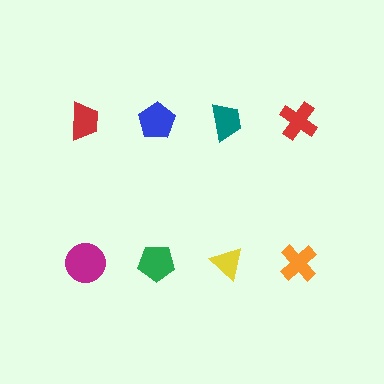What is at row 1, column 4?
A red cross.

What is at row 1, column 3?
A teal trapezoid.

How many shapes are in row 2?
4 shapes.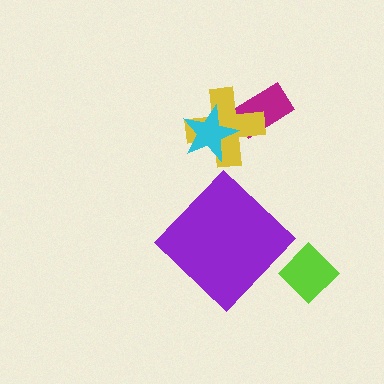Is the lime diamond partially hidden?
No, no other shape covers it.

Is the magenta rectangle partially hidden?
Yes, it is partially covered by another shape.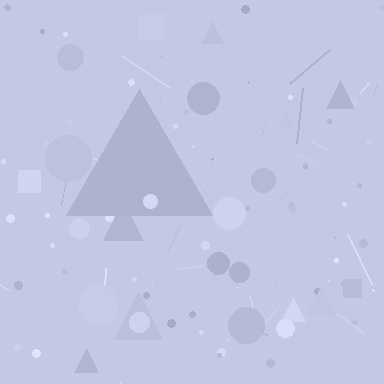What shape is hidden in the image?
A triangle is hidden in the image.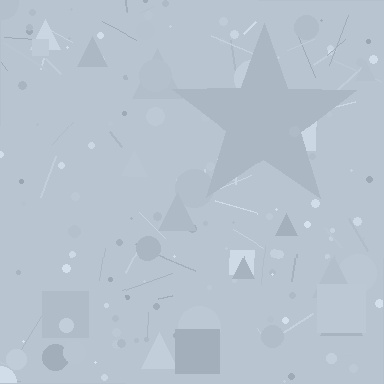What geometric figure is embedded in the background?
A star is embedded in the background.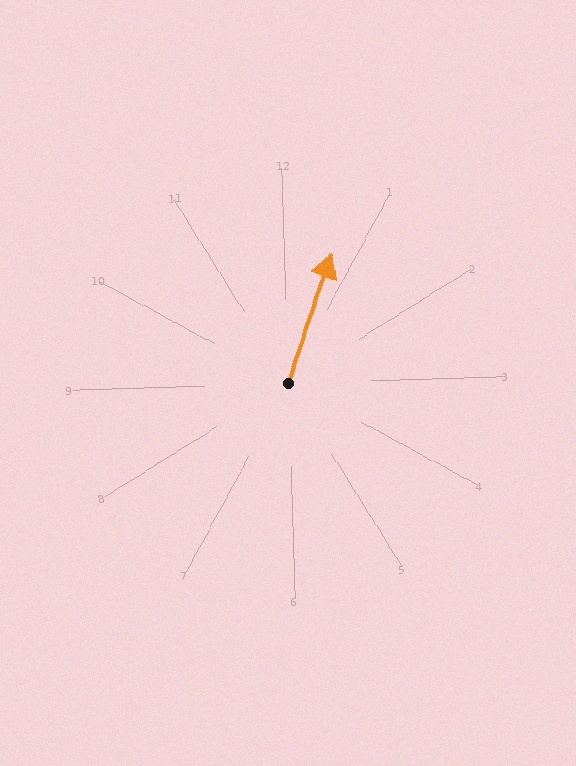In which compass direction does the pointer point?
North.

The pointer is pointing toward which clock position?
Roughly 1 o'clock.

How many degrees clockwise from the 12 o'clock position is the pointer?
Approximately 20 degrees.